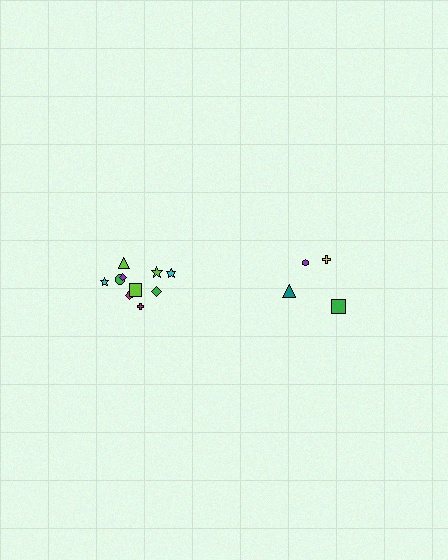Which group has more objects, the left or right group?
The left group.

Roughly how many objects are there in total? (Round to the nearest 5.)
Roughly 15 objects in total.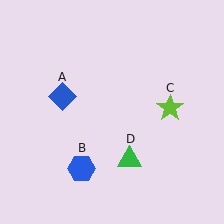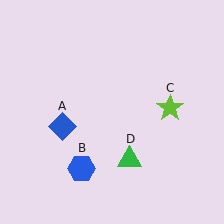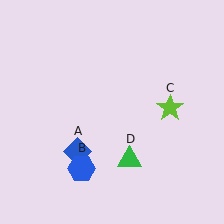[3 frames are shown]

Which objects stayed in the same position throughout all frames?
Blue hexagon (object B) and lime star (object C) and green triangle (object D) remained stationary.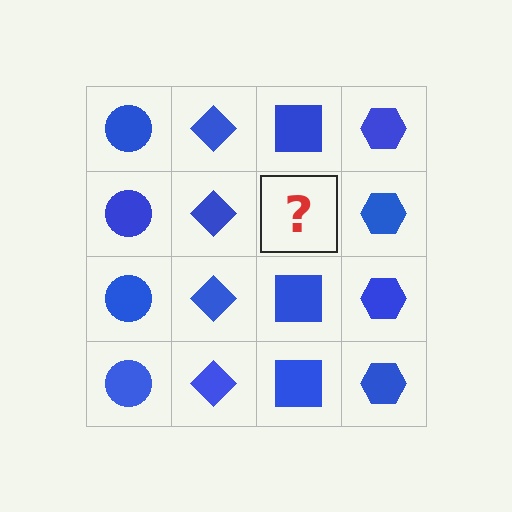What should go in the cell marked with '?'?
The missing cell should contain a blue square.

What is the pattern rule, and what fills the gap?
The rule is that each column has a consistent shape. The gap should be filled with a blue square.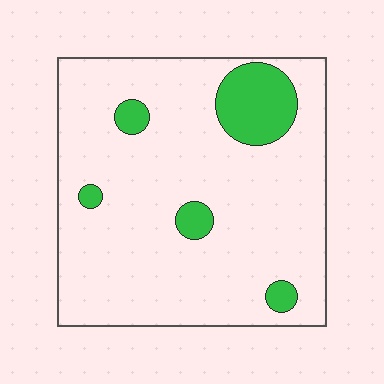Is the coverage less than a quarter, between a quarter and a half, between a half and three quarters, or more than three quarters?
Less than a quarter.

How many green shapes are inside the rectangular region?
5.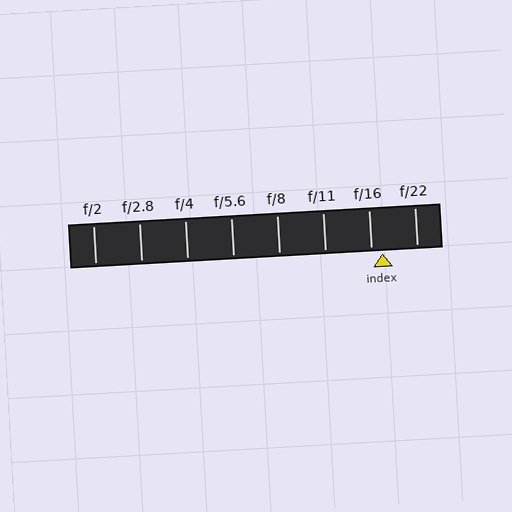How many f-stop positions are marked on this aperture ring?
There are 8 f-stop positions marked.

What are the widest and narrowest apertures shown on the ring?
The widest aperture shown is f/2 and the narrowest is f/22.